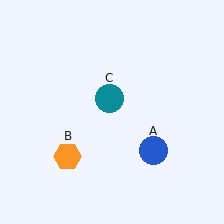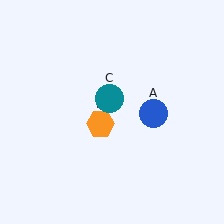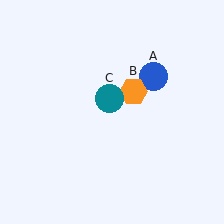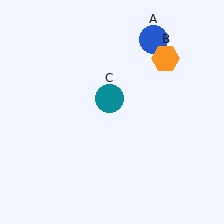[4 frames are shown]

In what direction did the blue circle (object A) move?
The blue circle (object A) moved up.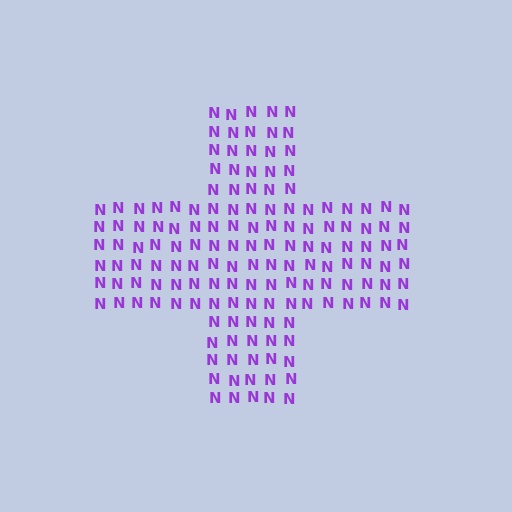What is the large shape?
The large shape is a cross.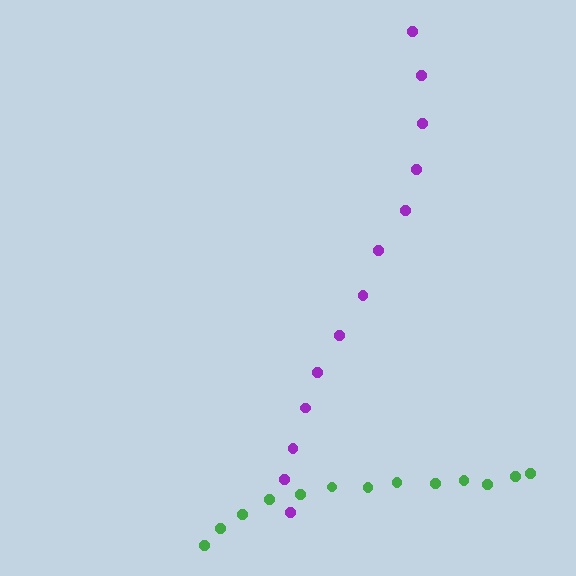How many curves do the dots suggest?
There are 2 distinct paths.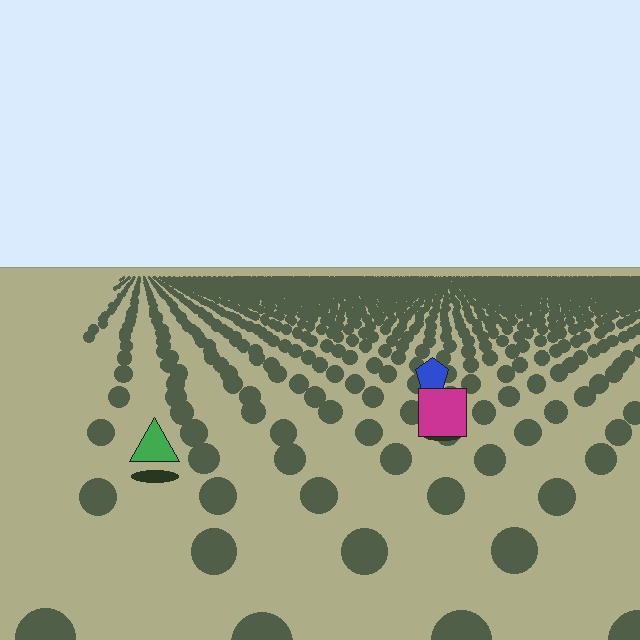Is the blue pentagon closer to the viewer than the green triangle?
No. The green triangle is closer — you can tell from the texture gradient: the ground texture is coarser near it.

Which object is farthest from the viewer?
The blue pentagon is farthest from the viewer. It appears smaller and the ground texture around it is denser.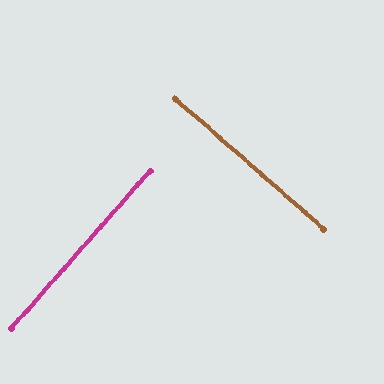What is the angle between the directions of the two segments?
Approximately 90 degrees.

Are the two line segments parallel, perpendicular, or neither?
Perpendicular — they meet at approximately 90°.